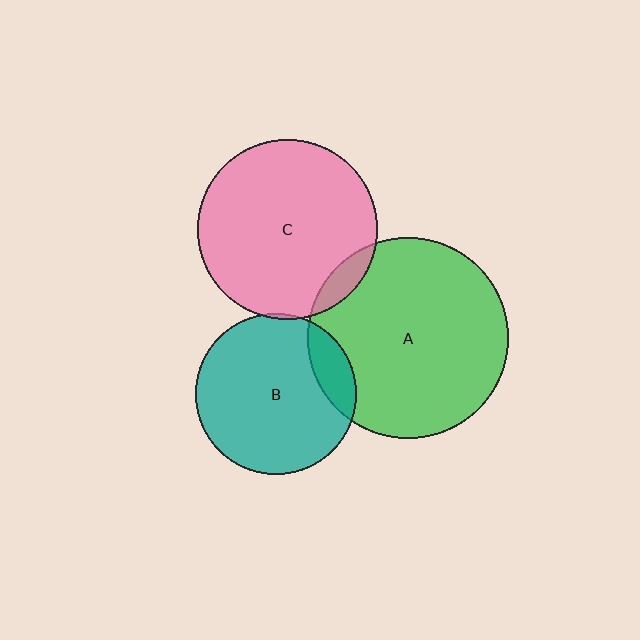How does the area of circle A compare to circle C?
Approximately 1.2 times.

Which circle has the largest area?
Circle A (green).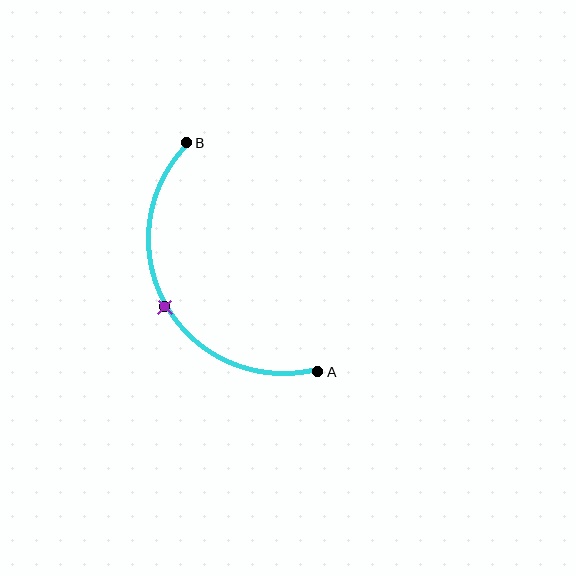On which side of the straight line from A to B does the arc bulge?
The arc bulges to the left of the straight line connecting A and B.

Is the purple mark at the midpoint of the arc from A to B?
Yes. The purple mark lies on the arc at equal arc-length from both A and B — it is the arc midpoint.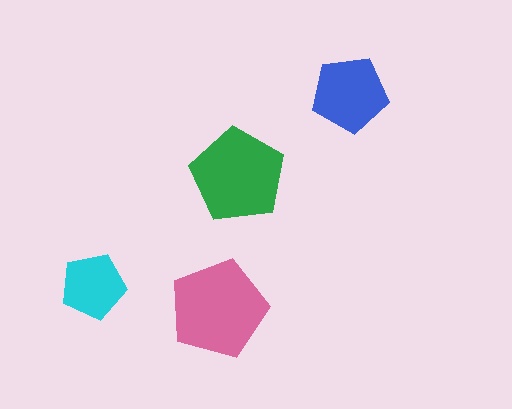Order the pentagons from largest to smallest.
the pink one, the green one, the blue one, the cyan one.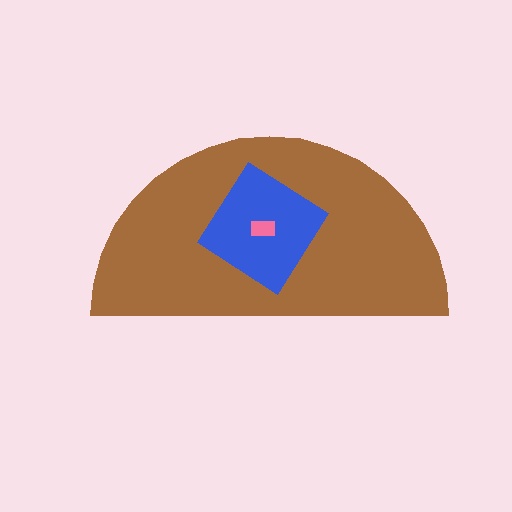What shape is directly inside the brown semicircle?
The blue diamond.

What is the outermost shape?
The brown semicircle.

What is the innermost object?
The pink rectangle.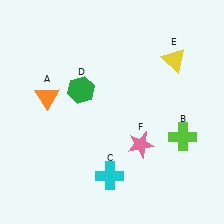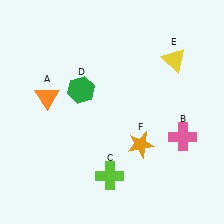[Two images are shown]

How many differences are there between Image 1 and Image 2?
There are 3 differences between the two images.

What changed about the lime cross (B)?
In Image 1, B is lime. In Image 2, it changed to pink.